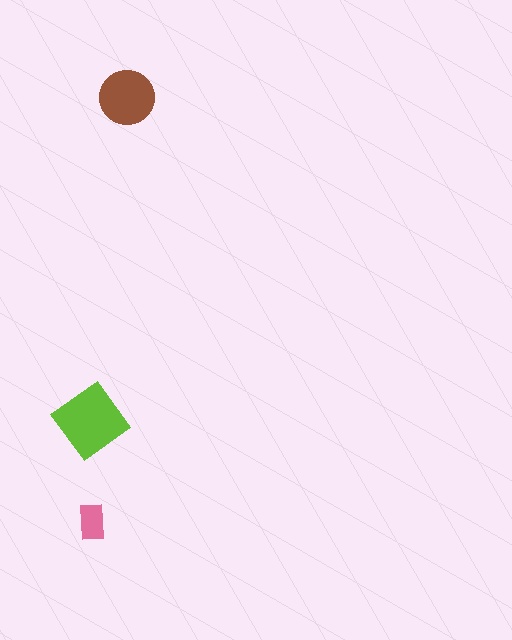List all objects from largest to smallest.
The lime diamond, the brown circle, the pink rectangle.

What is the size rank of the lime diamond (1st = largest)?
1st.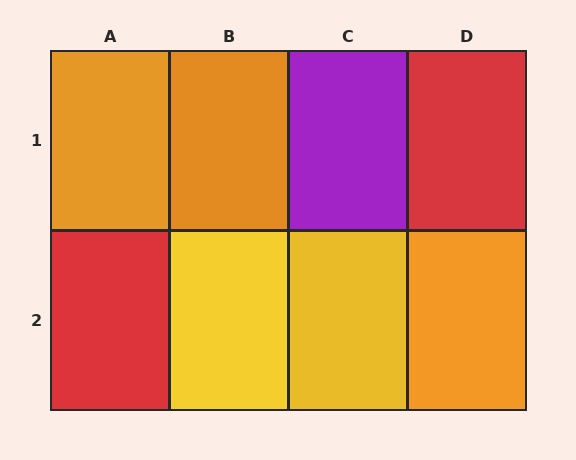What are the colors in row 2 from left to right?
Red, yellow, yellow, orange.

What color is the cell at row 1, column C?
Purple.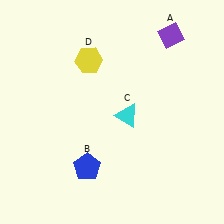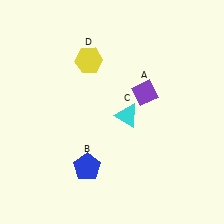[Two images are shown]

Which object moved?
The purple diamond (A) moved down.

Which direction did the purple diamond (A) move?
The purple diamond (A) moved down.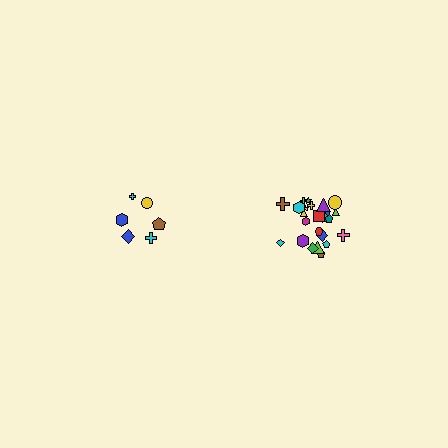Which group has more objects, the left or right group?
The right group.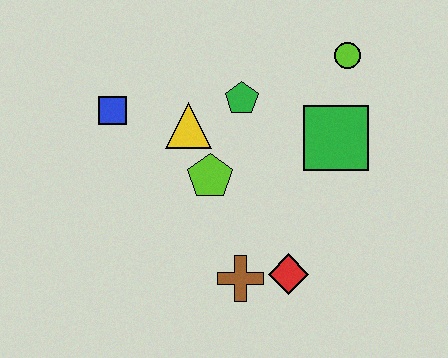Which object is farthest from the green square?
The blue square is farthest from the green square.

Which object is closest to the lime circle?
The green square is closest to the lime circle.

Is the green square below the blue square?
Yes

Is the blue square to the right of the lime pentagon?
No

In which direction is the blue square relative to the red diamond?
The blue square is to the left of the red diamond.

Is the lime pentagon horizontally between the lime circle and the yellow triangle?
Yes